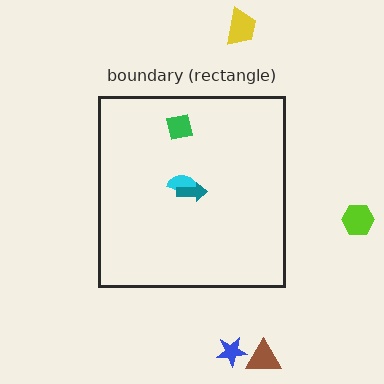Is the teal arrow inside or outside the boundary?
Inside.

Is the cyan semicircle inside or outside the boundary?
Inside.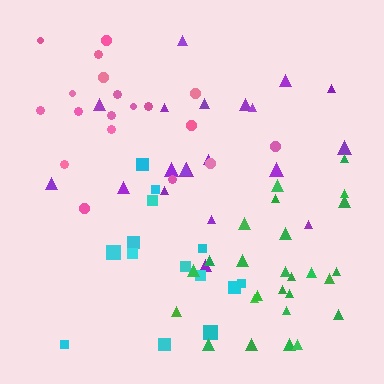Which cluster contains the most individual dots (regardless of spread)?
Green (26).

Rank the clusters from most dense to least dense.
green, cyan, purple, pink.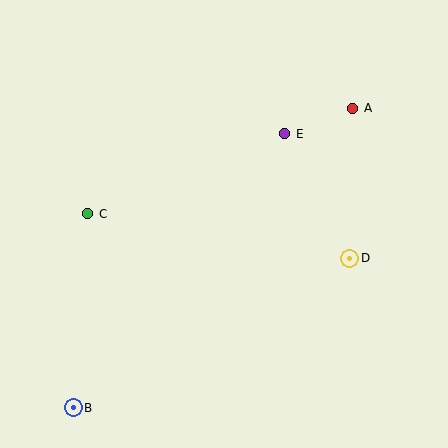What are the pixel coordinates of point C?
Point C is at (88, 214).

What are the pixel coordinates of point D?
Point D is at (350, 258).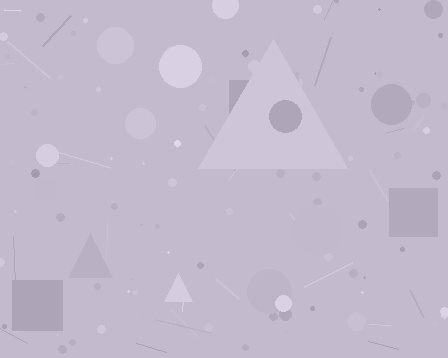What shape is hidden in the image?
A triangle is hidden in the image.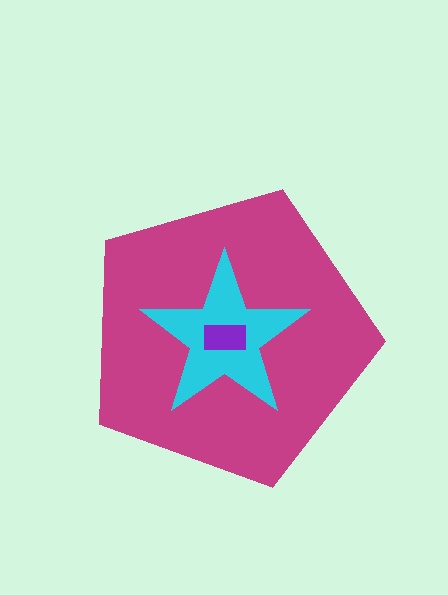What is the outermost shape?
The magenta pentagon.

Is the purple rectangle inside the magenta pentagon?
Yes.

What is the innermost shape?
The purple rectangle.